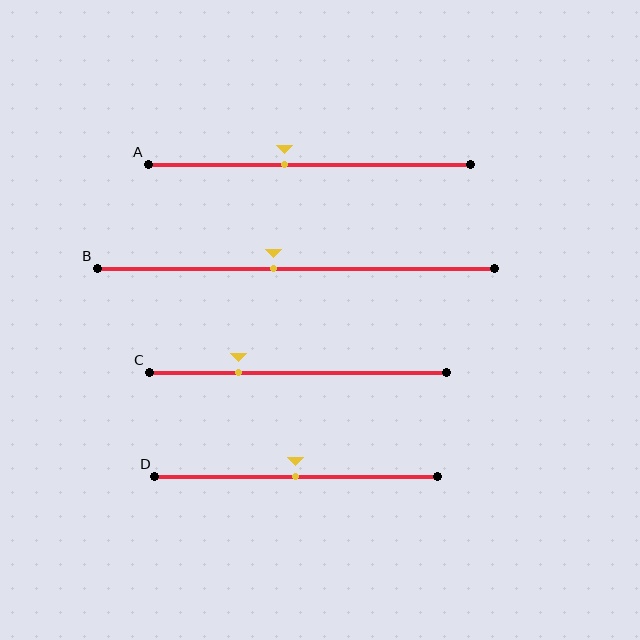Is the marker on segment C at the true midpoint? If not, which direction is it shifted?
No, the marker on segment C is shifted to the left by about 20% of the segment length.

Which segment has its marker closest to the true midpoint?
Segment D has its marker closest to the true midpoint.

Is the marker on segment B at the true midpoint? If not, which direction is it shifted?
No, the marker on segment B is shifted to the left by about 5% of the segment length.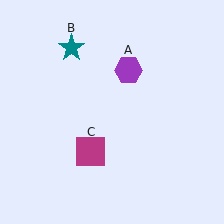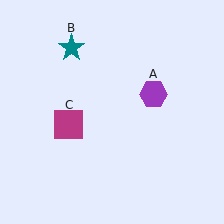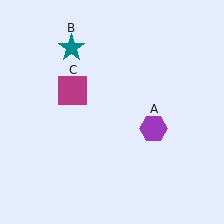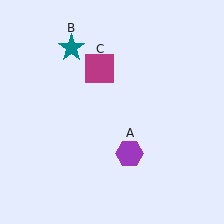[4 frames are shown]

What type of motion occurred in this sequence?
The purple hexagon (object A), magenta square (object C) rotated clockwise around the center of the scene.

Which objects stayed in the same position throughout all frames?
Teal star (object B) remained stationary.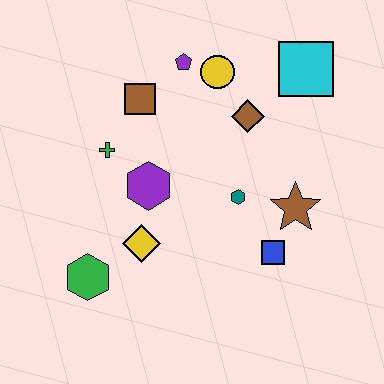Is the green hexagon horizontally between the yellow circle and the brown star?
No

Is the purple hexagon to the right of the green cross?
Yes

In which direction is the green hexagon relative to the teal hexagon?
The green hexagon is to the left of the teal hexagon.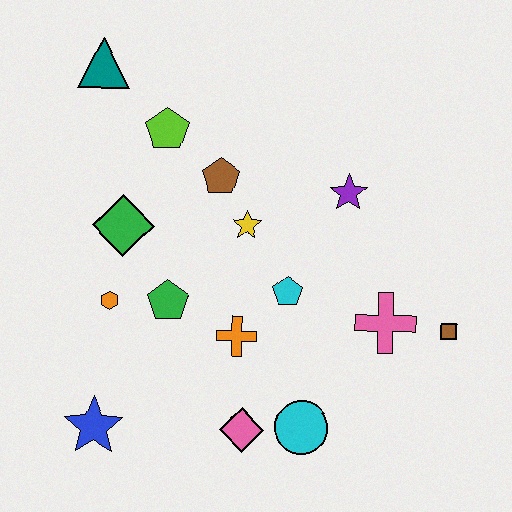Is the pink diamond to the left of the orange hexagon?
No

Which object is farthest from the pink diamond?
The teal triangle is farthest from the pink diamond.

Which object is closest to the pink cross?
The brown square is closest to the pink cross.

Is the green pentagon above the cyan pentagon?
No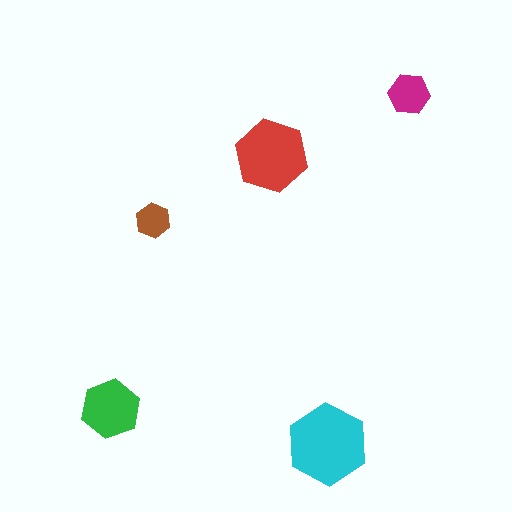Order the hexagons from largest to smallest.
the cyan one, the red one, the green one, the magenta one, the brown one.